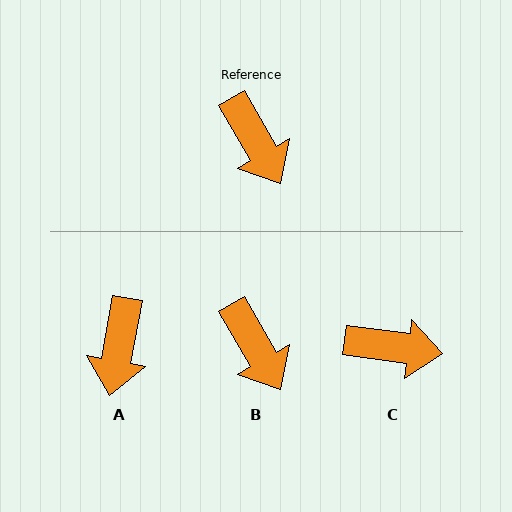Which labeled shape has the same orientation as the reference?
B.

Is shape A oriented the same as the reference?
No, it is off by about 40 degrees.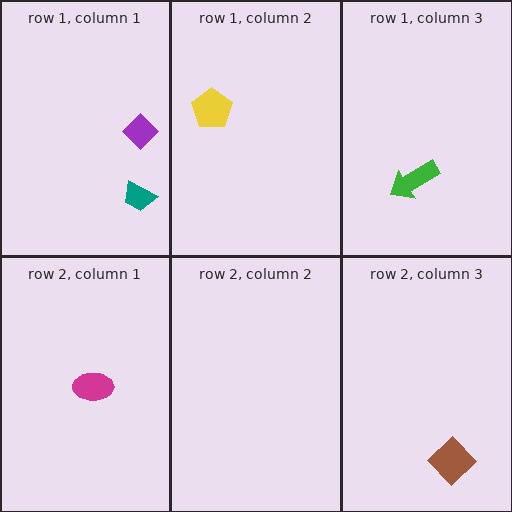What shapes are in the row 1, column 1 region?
The teal trapezoid, the purple diamond.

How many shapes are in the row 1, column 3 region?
1.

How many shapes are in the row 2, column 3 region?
1.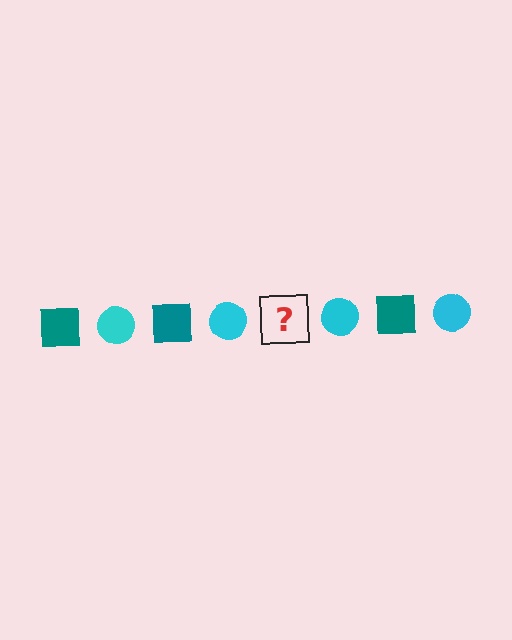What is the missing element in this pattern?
The missing element is a teal square.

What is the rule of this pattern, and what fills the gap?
The rule is that the pattern alternates between teal square and cyan circle. The gap should be filled with a teal square.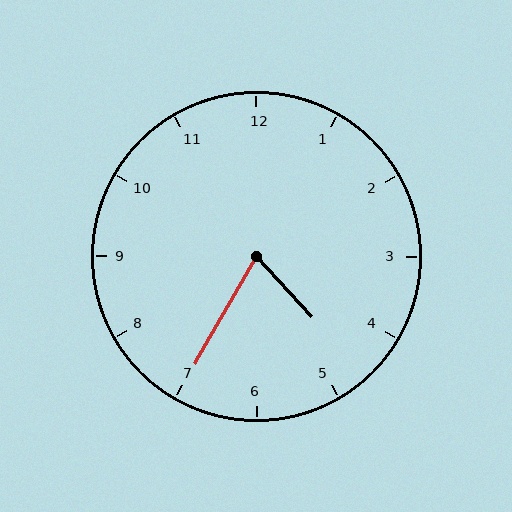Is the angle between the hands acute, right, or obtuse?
It is acute.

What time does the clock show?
4:35.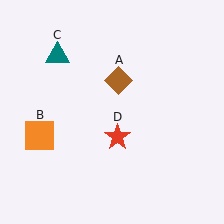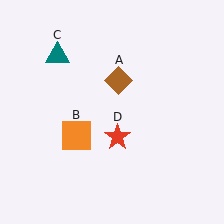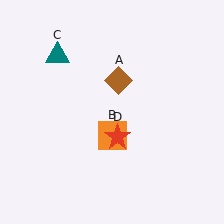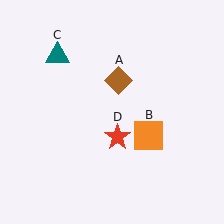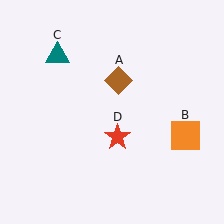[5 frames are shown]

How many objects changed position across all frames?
1 object changed position: orange square (object B).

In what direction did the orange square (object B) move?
The orange square (object B) moved right.